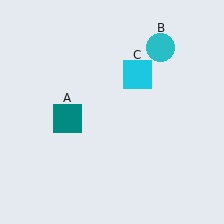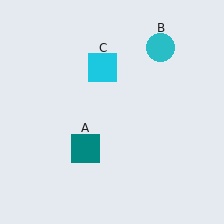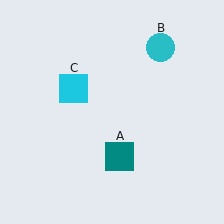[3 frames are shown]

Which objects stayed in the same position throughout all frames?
Cyan circle (object B) remained stationary.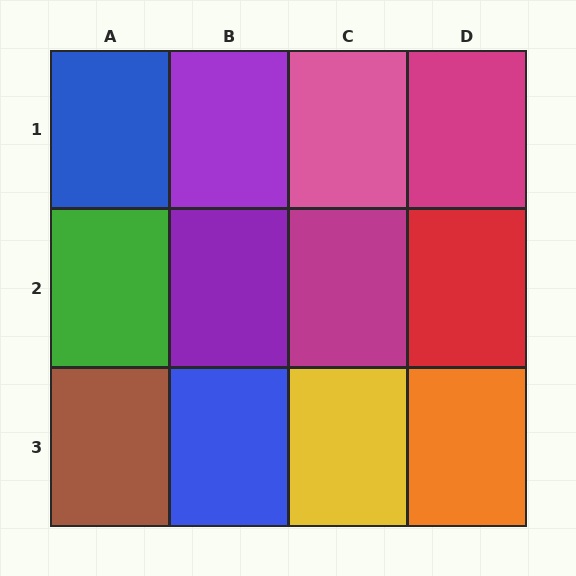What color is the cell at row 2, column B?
Purple.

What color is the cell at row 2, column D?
Red.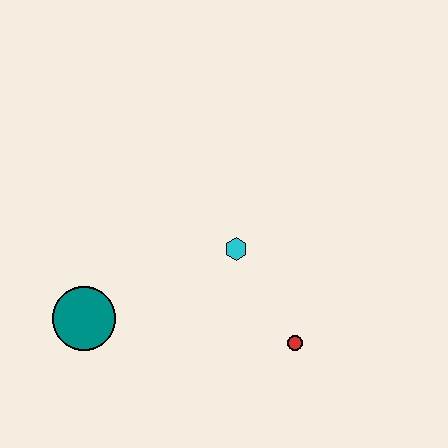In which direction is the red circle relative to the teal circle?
The red circle is to the right of the teal circle.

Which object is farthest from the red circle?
The teal circle is farthest from the red circle.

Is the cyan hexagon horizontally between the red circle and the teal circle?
Yes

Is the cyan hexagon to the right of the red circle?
No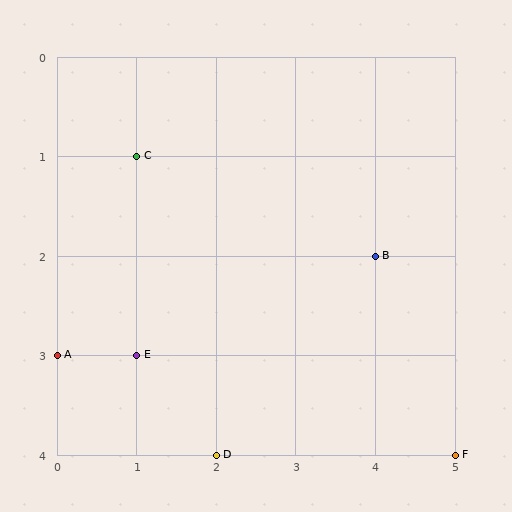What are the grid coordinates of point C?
Point C is at grid coordinates (1, 1).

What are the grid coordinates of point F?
Point F is at grid coordinates (5, 4).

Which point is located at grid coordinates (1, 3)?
Point E is at (1, 3).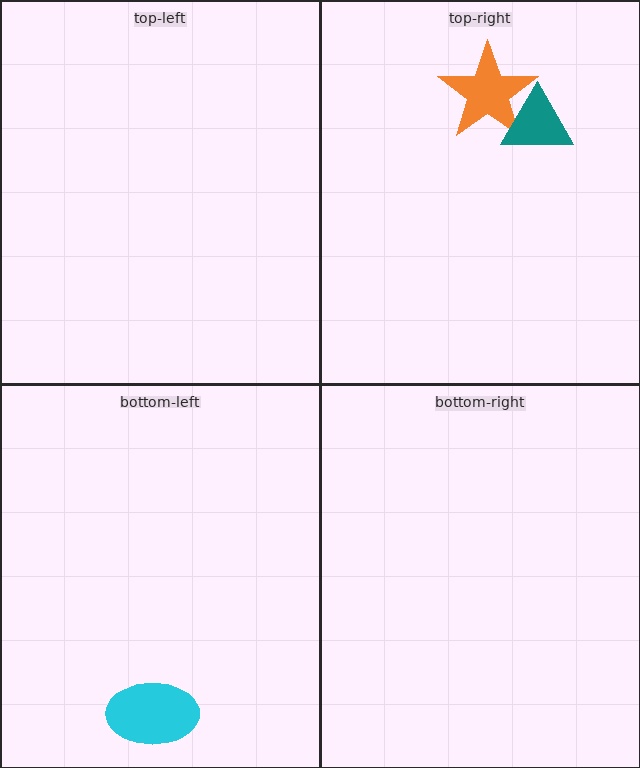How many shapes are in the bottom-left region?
1.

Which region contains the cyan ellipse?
The bottom-left region.